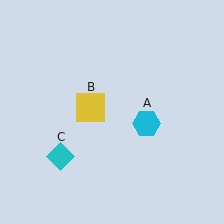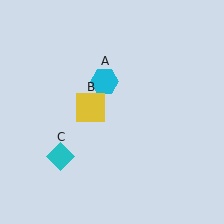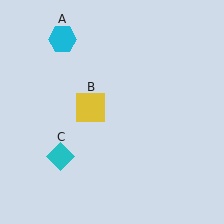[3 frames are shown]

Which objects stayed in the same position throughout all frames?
Yellow square (object B) and cyan diamond (object C) remained stationary.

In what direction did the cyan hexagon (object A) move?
The cyan hexagon (object A) moved up and to the left.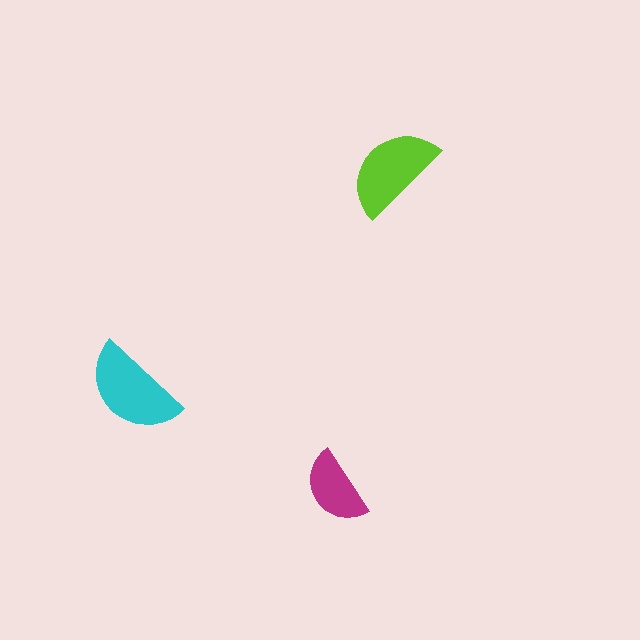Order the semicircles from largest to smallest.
the cyan one, the lime one, the magenta one.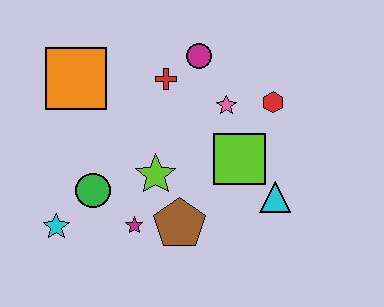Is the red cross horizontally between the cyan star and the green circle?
No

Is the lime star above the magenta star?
Yes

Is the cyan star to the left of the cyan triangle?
Yes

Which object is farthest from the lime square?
The cyan star is farthest from the lime square.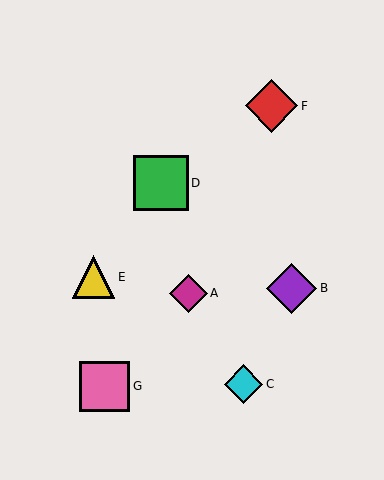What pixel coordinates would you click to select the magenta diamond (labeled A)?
Click at (188, 293) to select the magenta diamond A.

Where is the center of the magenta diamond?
The center of the magenta diamond is at (188, 293).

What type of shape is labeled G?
Shape G is a pink square.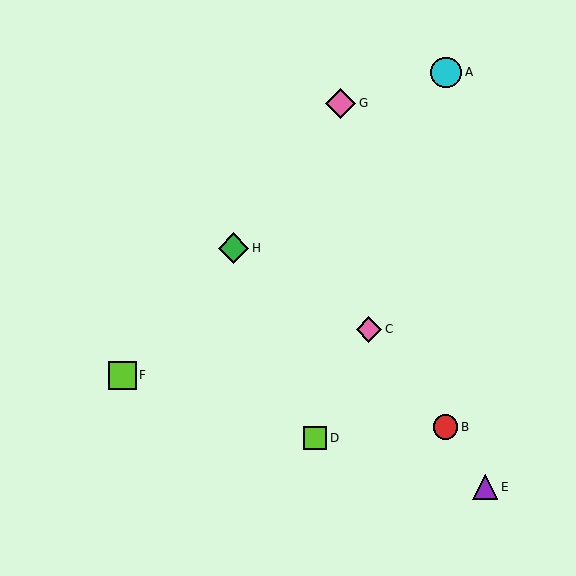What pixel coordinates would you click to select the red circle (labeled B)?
Click at (446, 427) to select the red circle B.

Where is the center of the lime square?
The center of the lime square is at (315, 438).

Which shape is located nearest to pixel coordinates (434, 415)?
The red circle (labeled B) at (446, 427) is nearest to that location.